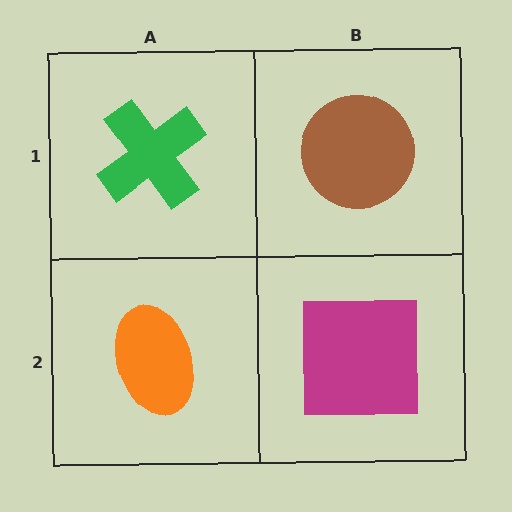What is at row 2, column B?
A magenta square.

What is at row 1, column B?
A brown circle.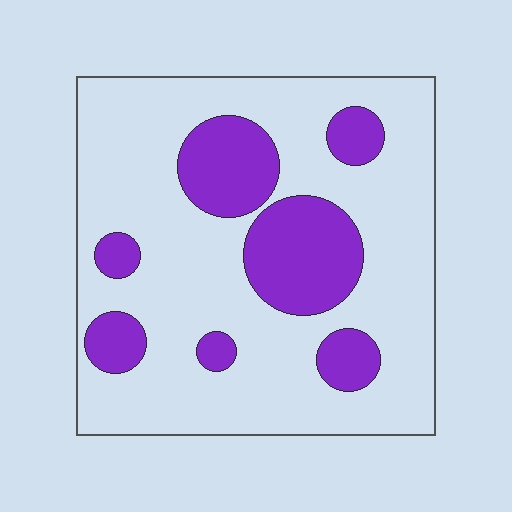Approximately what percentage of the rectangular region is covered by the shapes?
Approximately 25%.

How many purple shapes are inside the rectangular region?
7.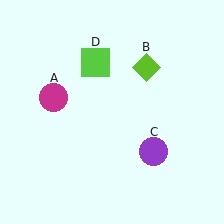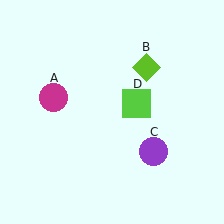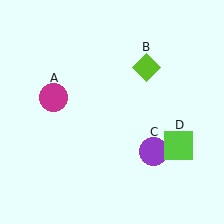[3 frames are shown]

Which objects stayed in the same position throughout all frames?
Magenta circle (object A) and lime diamond (object B) and purple circle (object C) remained stationary.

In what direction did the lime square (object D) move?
The lime square (object D) moved down and to the right.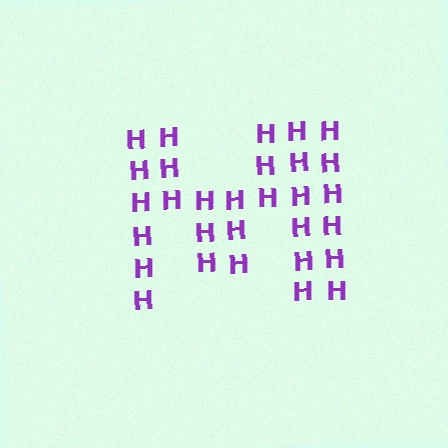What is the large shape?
The large shape is the letter M.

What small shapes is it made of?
It is made of small letter H's.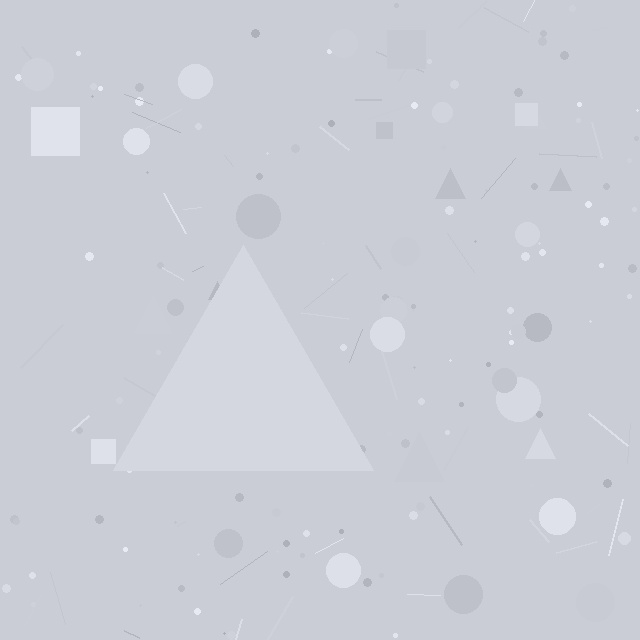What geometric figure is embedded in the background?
A triangle is embedded in the background.